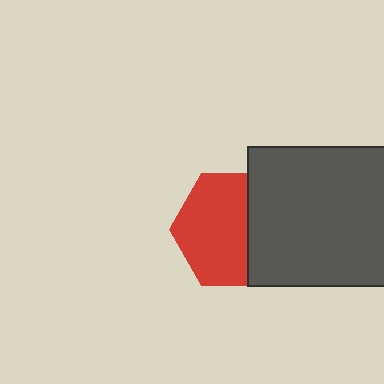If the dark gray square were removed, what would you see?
You would see the complete red hexagon.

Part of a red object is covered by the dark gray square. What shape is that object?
It is a hexagon.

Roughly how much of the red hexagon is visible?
About half of it is visible (roughly 64%).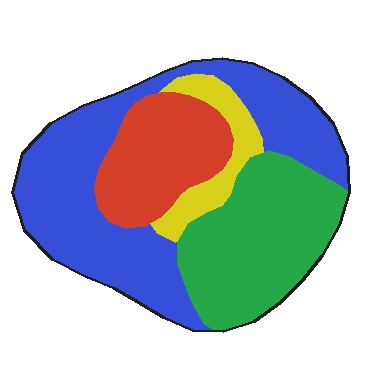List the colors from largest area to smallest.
From largest to smallest: blue, green, red, yellow.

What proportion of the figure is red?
Red takes up about one fifth (1/5) of the figure.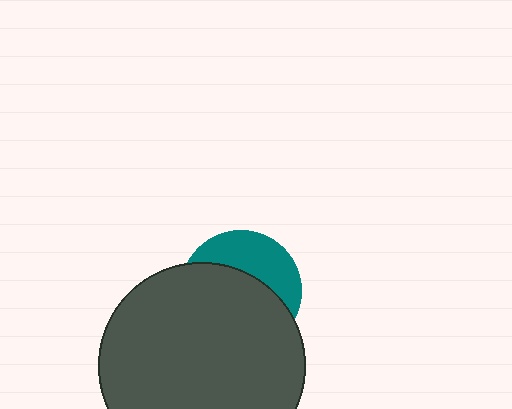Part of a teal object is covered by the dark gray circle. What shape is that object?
It is a circle.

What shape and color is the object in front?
The object in front is a dark gray circle.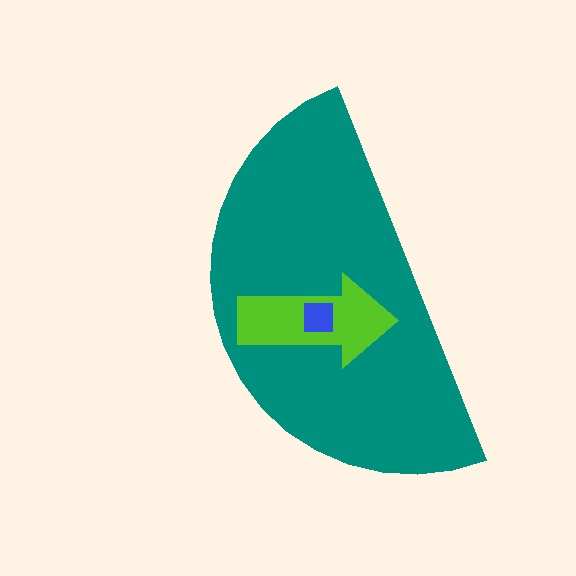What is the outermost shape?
The teal semicircle.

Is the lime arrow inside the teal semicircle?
Yes.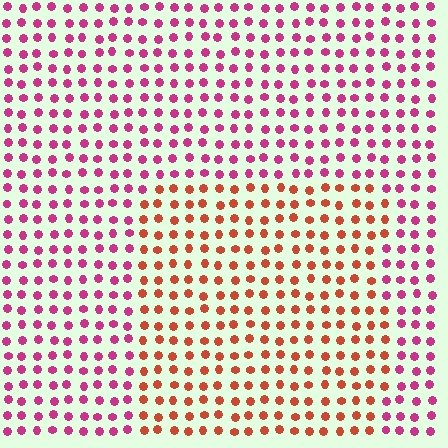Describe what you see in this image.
The image is filled with small magenta elements in a uniform arrangement. A rectangle-shaped region is visible where the elements are tinted to a slightly different hue, forming a subtle color boundary.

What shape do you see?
I see a rectangle.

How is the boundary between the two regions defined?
The boundary is defined purely by a slight shift in hue (about 44 degrees). Spacing, size, and orientation are identical on both sides.